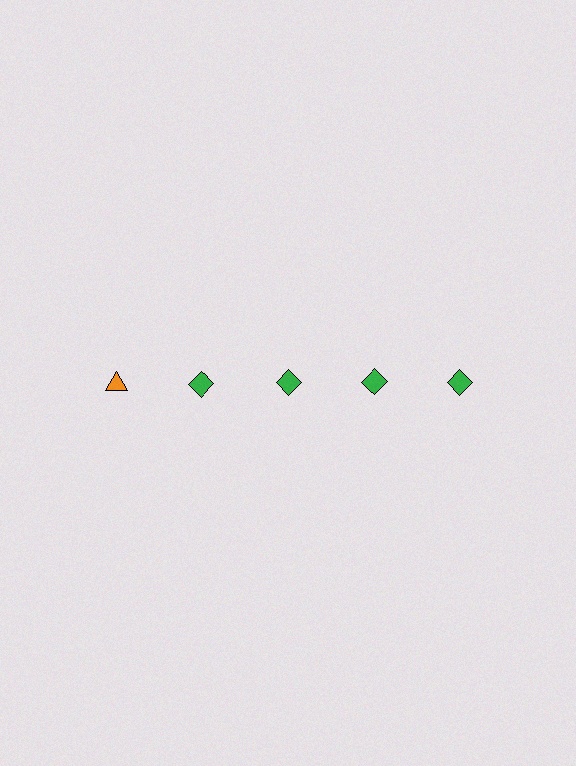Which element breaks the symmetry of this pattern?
The orange triangle in the top row, leftmost column breaks the symmetry. All other shapes are green diamonds.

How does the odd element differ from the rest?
It differs in both color (orange instead of green) and shape (triangle instead of diamond).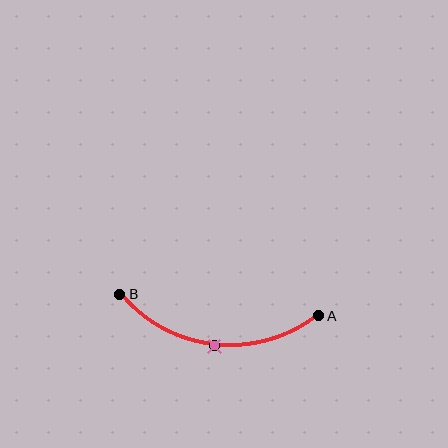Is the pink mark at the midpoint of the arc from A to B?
Yes. The pink mark lies on the arc at equal arc-length from both A and B — it is the arc midpoint.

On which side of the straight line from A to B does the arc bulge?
The arc bulges below the straight line connecting A and B.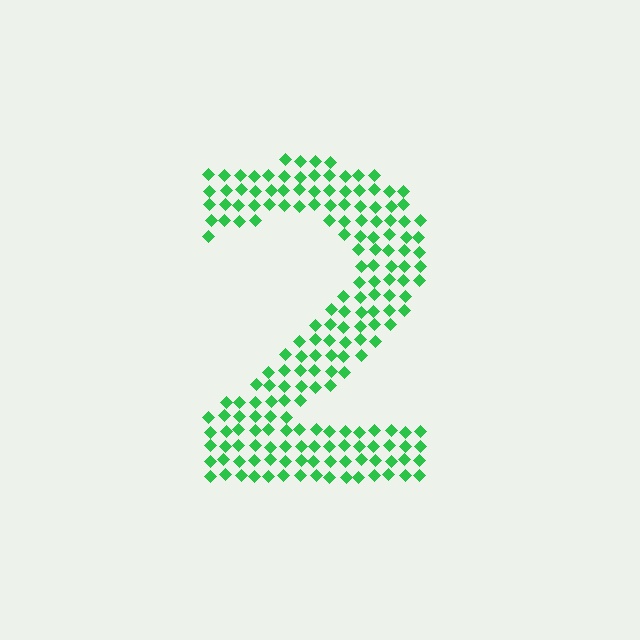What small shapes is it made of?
It is made of small diamonds.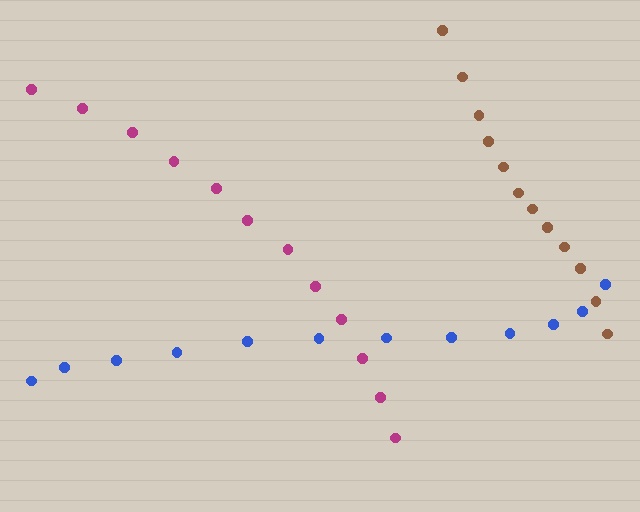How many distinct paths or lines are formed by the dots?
There are 3 distinct paths.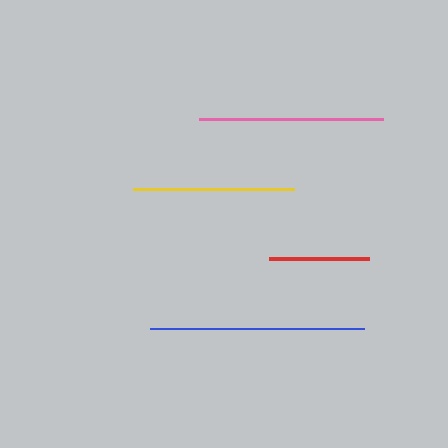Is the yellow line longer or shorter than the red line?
The yellow line is longer than the red line.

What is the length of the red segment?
The red segment is approximately 100 pixels long.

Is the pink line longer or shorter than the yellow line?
The pink line is longer than the yellow line.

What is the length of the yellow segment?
The yellow segment is approximately 161 pixels long.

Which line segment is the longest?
The blue line is the longest at approximately 214 pixels.